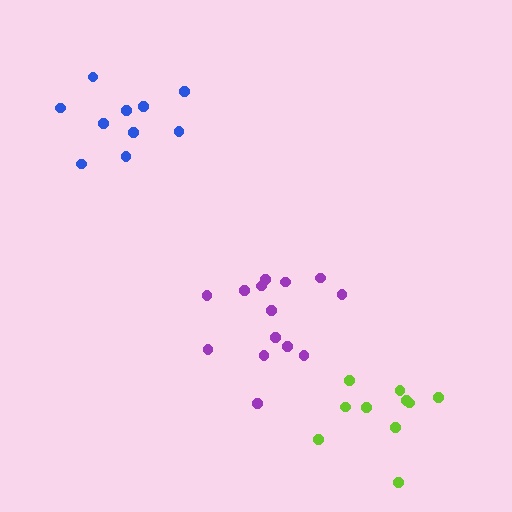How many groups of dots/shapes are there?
There are 3 groups.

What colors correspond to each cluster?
The clusters are colored: blue, lime, purple.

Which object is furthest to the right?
The lime cluster is rightmost.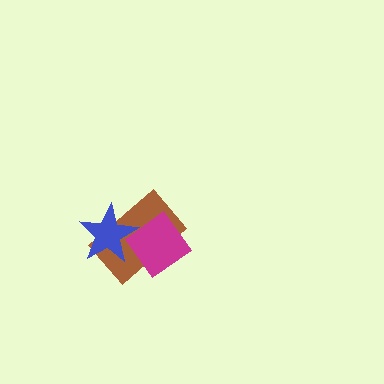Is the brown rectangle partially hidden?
Yes, it is partially covered by another shape.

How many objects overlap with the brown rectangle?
2 objects overlap with the brown rectangle.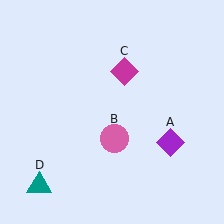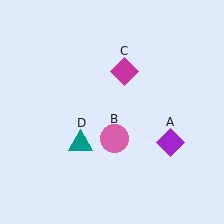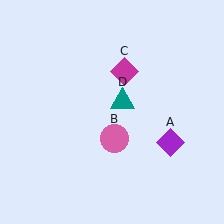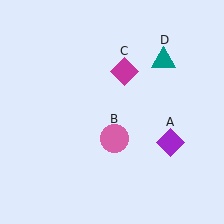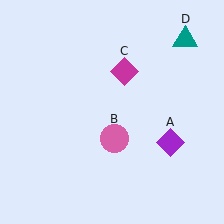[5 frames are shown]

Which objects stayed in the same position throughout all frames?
Purple diamond (object A) and pink circle (object B) and magenta diamond (object C) remained stationary.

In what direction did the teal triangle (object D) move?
The teal triangle (object D) moved up and to the right.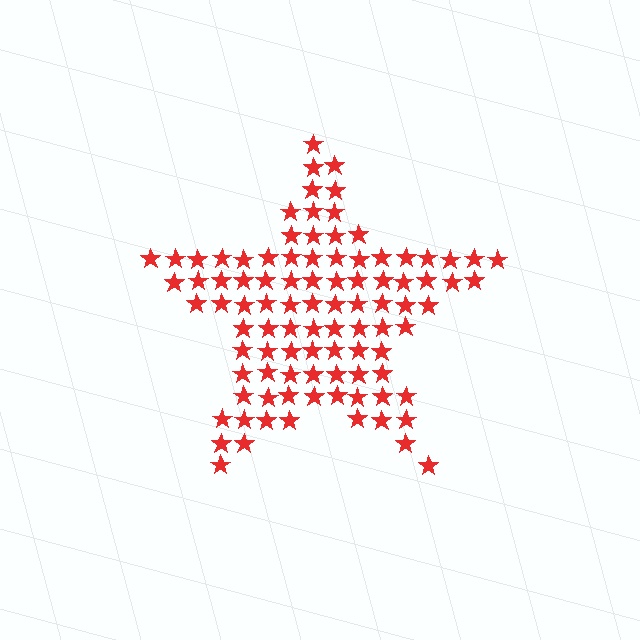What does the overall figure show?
The overall figure shows a star.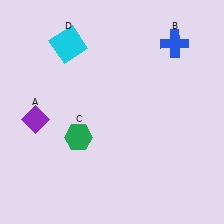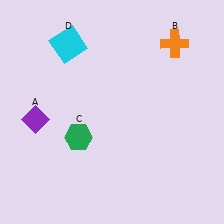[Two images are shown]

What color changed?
The cross (B) changed from blue in Image 1 to orange in Image 2.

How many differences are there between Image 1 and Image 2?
There is 1 difference between the two images.